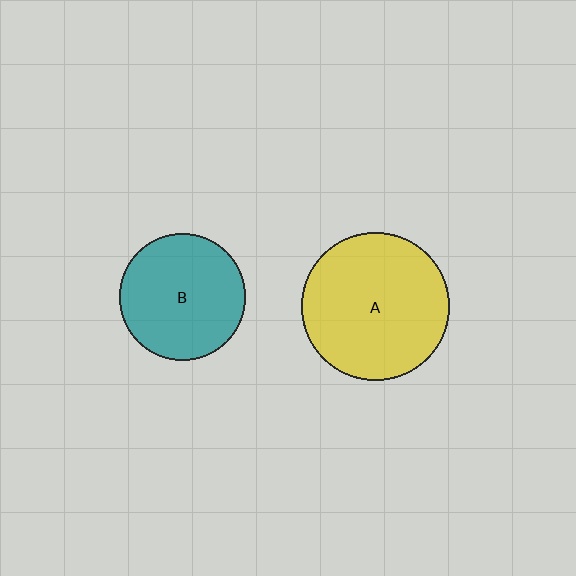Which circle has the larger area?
Circle A (yellow).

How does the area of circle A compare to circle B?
Approximately 1.4 times.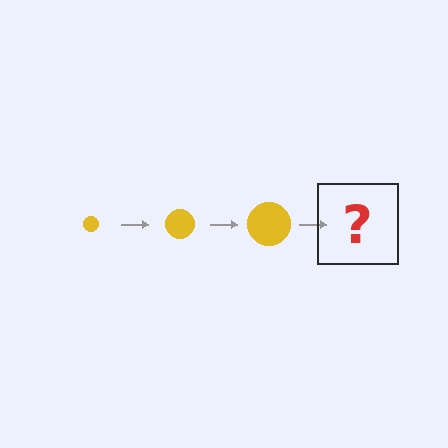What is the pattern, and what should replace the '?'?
The pattern is that the circle gets progressively larger each step. The '?' should be a yellow circle, larger than the previous one.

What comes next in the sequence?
The next element should be a yellow circle, larger than the previous one.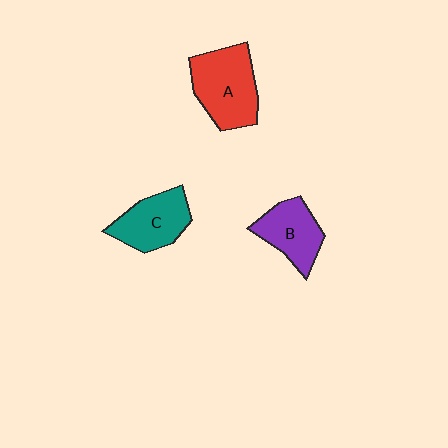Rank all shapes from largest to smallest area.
From largest to smallest: A (red), C (teal), B (purple).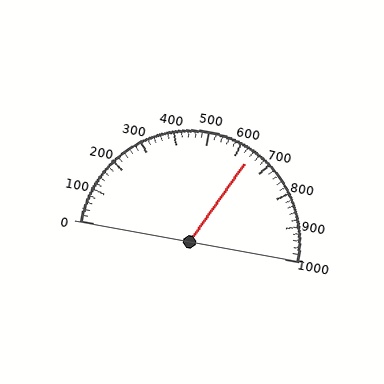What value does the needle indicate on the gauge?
The needle indicates approximately 640.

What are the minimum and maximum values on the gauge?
The gauge ranges from 0 to 1000.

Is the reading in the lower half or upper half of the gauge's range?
The reading is in the upper half of the range (0 to 1000).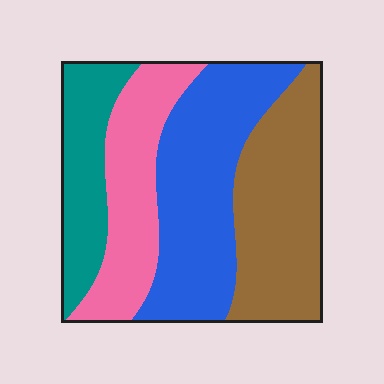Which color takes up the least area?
Teal, at roughly 15%.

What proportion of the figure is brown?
Brown takes up about one quarter (1/4) of the figure.